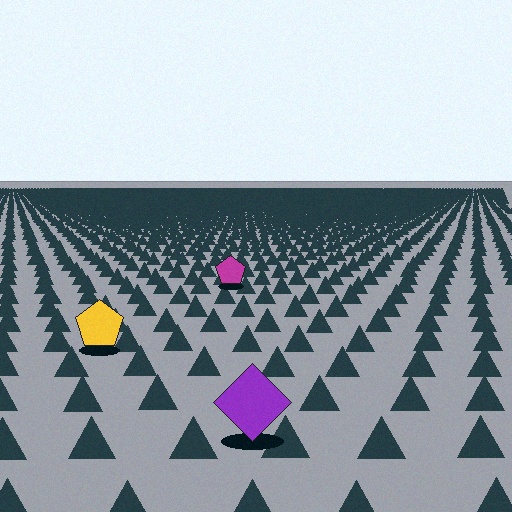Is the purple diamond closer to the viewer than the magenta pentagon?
Yes. The purple diamond is closer — you can tell from the texture gradient: the ground texture is coarser near it.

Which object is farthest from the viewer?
The magenta pentagon is farthest from the viewer. It appears smaller and the ground texture around it is denser.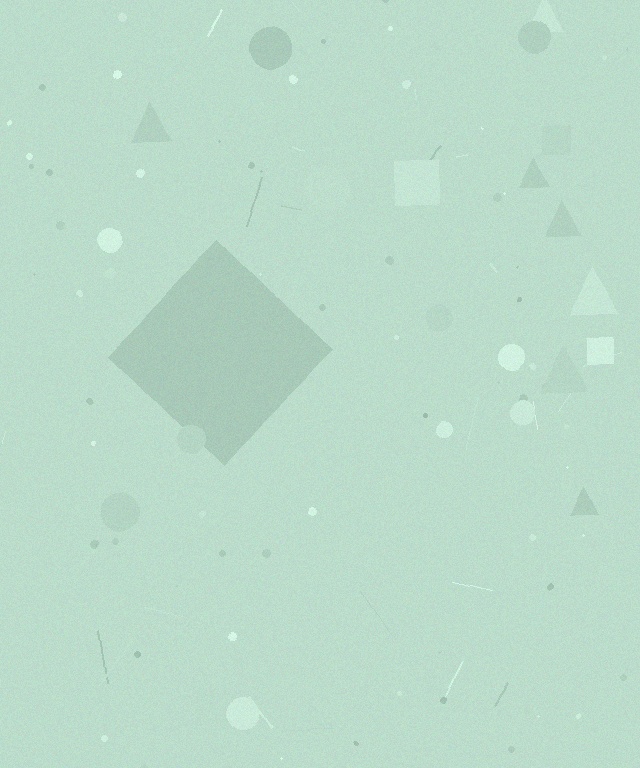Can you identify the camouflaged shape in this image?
The camouflaged shape is a diamond.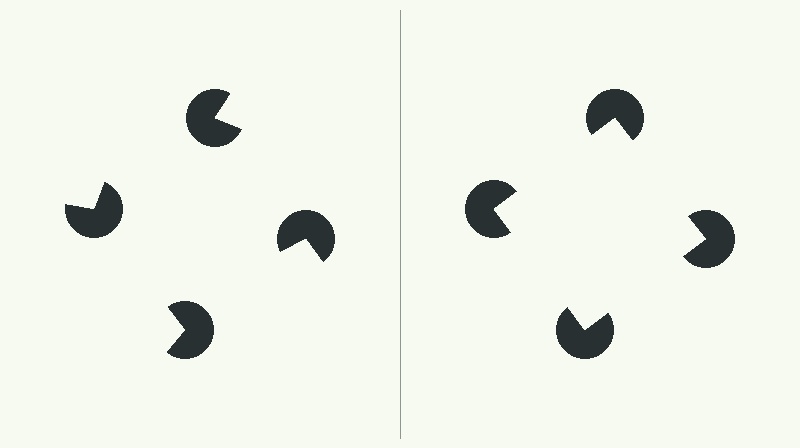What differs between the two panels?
The pac-man discs are positioned identically on both sides; only the wedge orientations differ. On the right they align to a square; on the left they are misaligned.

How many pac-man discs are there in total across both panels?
8 — 4 on each side.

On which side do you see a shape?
An illusory square appears on the right side. On the left side the wedge cuts are rotated, so no coherent shape forms.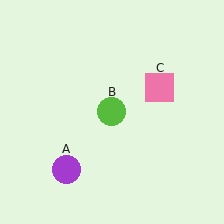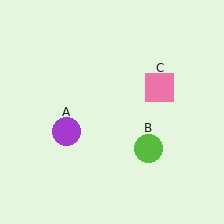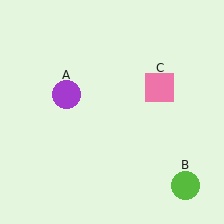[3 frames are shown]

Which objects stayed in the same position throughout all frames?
Pink square (object C) remained stationary.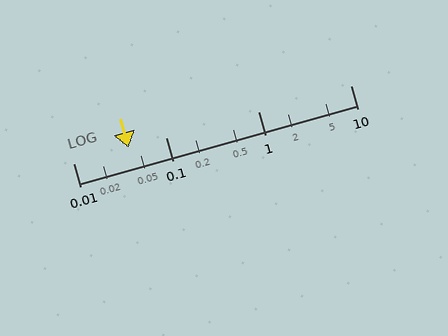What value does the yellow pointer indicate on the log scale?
The pointer indicates approximately 0.04.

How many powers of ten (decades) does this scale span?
The scale spans 3 decades, from 0.01 to 10.